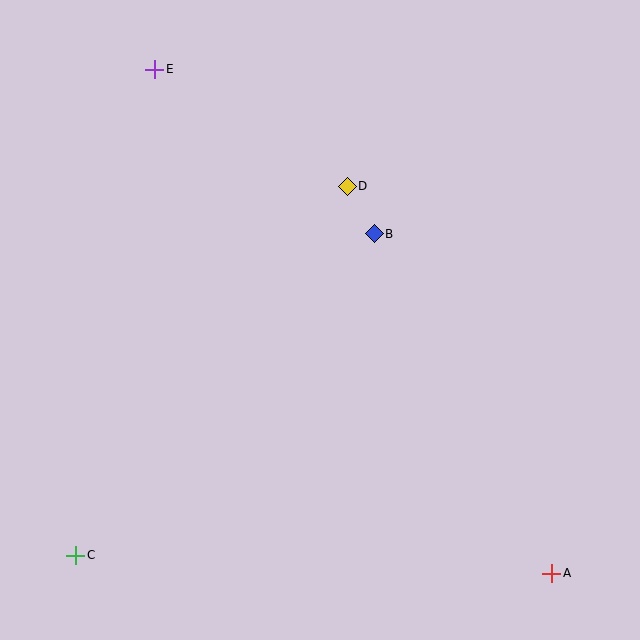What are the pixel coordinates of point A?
Point A is at (552, 573).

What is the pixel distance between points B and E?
The distance between B and E is 274 pixels.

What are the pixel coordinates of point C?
Point C is at (76, 555).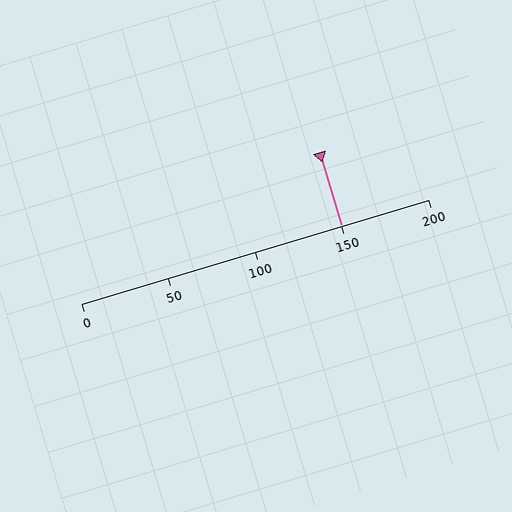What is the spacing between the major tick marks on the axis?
The major ticks are spaced 50 apart.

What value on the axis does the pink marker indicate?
The marker indicates approximately 150.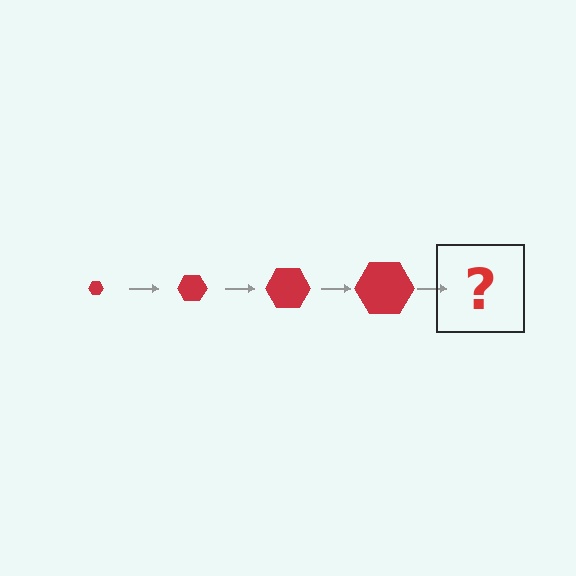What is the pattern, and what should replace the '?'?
The pattern is that the hexagon gets progressively larger each step. The '?' should be a red hexagon, larger than the previous one.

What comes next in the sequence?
The next element should be a red hexagon, larger than the previous one.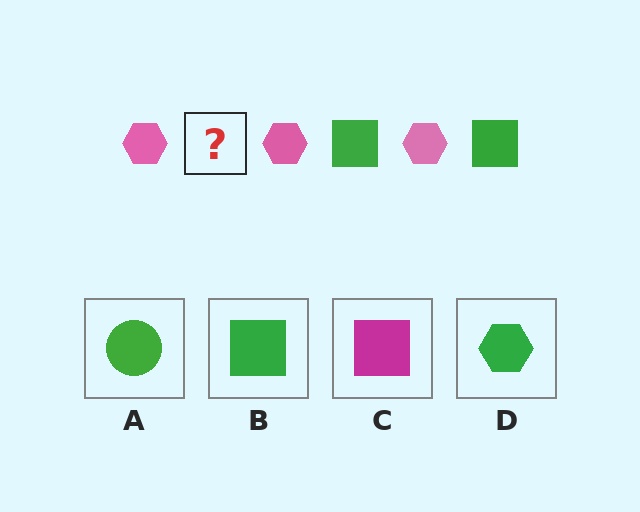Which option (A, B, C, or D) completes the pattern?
B.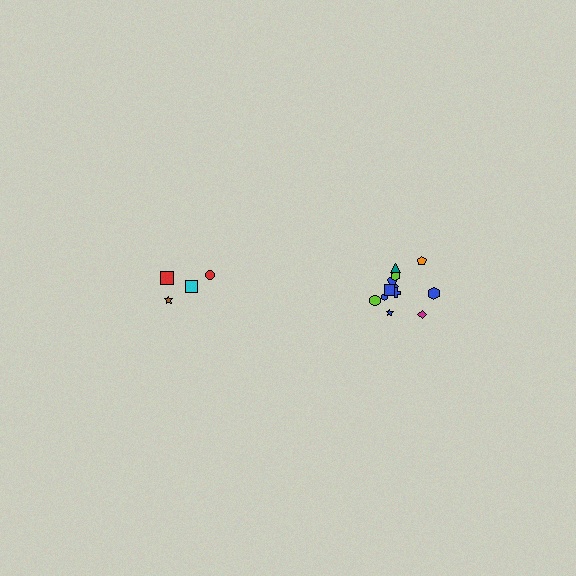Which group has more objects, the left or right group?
The right group.